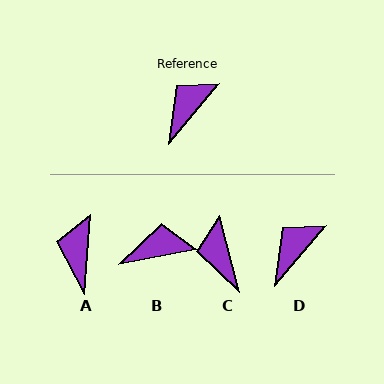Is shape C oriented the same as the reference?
No, it is off by about 54 degrees.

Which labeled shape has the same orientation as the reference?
D.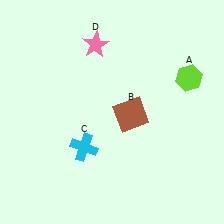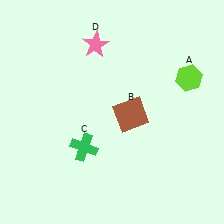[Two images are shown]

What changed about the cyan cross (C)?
In Image 1, C is cyan. In Image 2, it changed to green.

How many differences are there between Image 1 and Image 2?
There is 1 difference between the two images.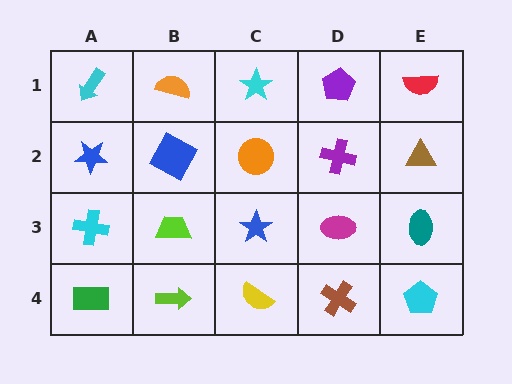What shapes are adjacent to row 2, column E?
A red semicircle (row 1, column E), a teal ellipse (row 3, column E), a purple cross (row 2, column D).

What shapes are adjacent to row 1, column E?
A brown triangle (row 2, column E), a purple pentagon (row 1, column D).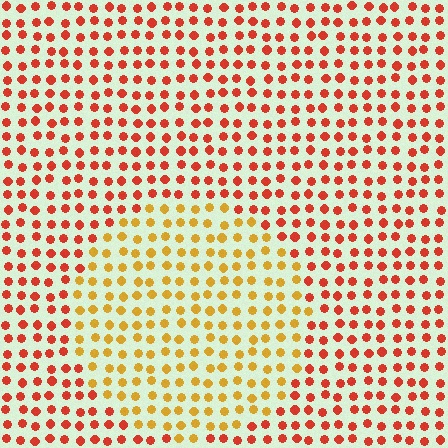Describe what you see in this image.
The image is filled with small red elements in a uniform arrangement. A circle-shaped region is visible where the elements are tinted to a slightly different hue, forming a subtle color boundary.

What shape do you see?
I see a circle.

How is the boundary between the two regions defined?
The boundary is defined purely by a slight shift in hue (about 38 degrees). Spacing, size, and orientation are identical on both sides.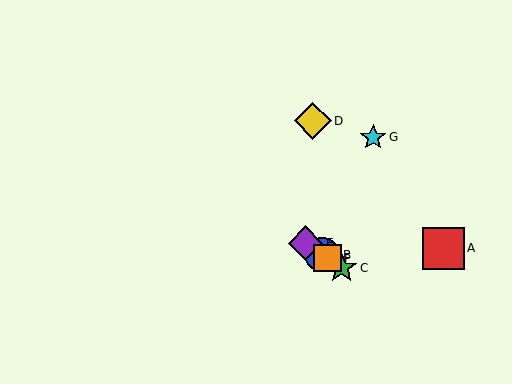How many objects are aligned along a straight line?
4 objects (B, C, E, F) are aligned along a straight line.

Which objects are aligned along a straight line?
Objects B, C, E, F are aligned along a straight line.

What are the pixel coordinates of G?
Object G is at (373, 137).